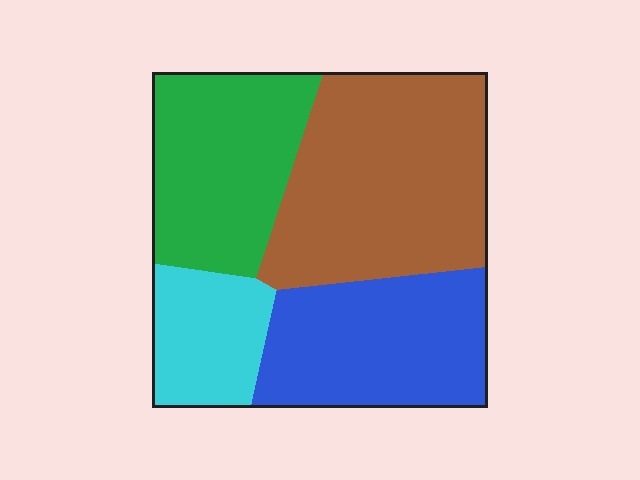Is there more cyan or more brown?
Brown.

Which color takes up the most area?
Brown, at roughly 35%.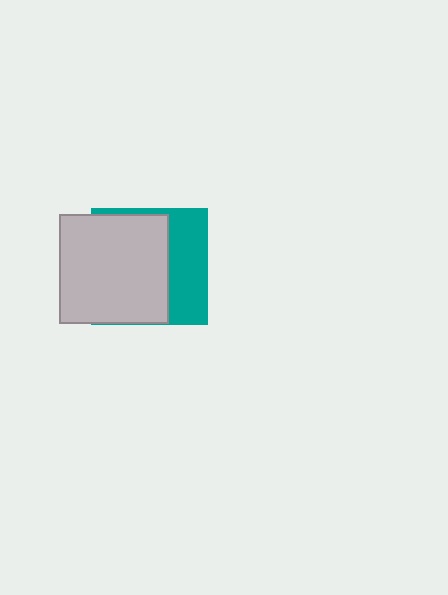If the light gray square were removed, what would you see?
You would see the complete teal square.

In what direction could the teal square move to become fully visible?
The teal square could move right. That would shift it out from behind the light gray square entirely.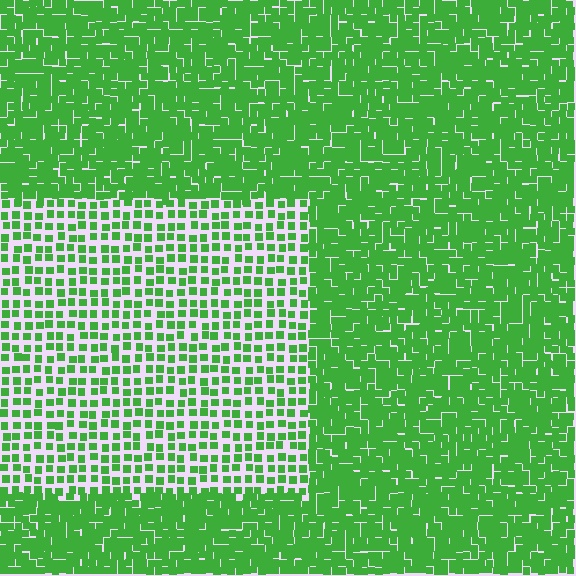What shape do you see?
I see a rectangle.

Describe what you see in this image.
The image contains small green elements arranged at two different densities. A rectangle-shaped region is visible where the elements are less densely packed than the surrounding area.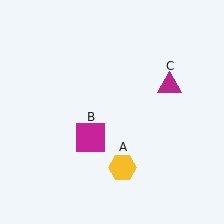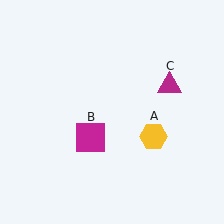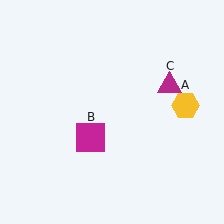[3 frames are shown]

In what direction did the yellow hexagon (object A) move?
The yellow hexagon (object A) moved up and to the right.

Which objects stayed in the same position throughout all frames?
Magenta square (object B) and magenta triangle (object C) remained stationary.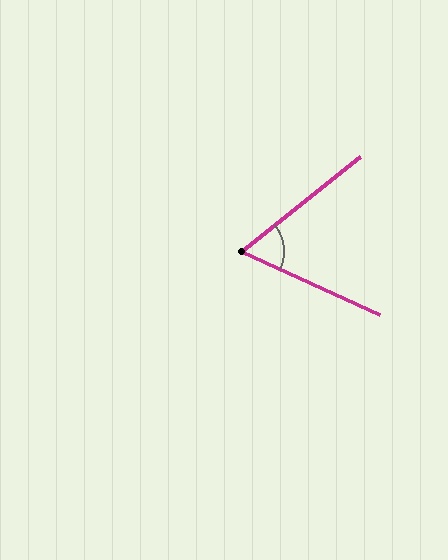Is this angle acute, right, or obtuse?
It is acute.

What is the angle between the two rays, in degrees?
Approximately 63 degrees.